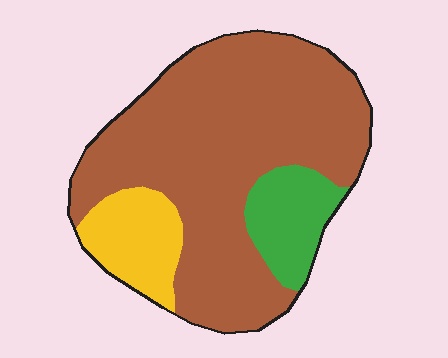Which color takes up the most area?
Brown, at roughly 75%.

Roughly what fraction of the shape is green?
Green covers about 15% of the shape.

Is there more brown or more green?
Brown.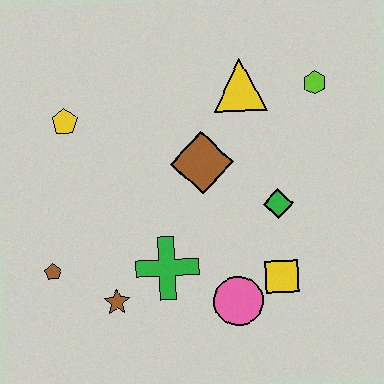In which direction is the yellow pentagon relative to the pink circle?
The yellow pentagon is above the pink circle.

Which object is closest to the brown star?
The green cross is closest to the brown star.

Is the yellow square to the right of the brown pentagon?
Yes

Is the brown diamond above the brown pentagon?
Yes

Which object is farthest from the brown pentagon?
The lime hexagon is farthest from the brown pentagon.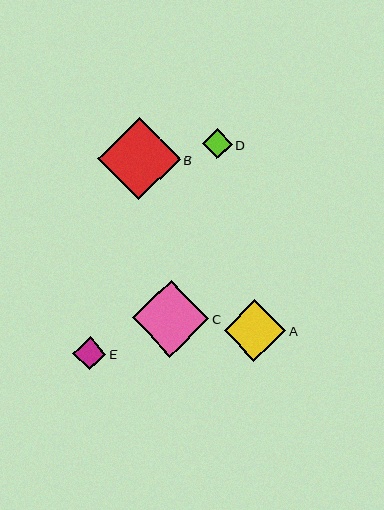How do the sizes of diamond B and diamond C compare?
Diamond B and diamond C are approximately the same size.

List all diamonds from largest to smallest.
From largest to smallest: B, C, A, E, D.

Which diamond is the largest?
Diamond B is the largest with a size of approximately 82 pixels.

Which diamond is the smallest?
Diamond D is the smallest with a size of approximately 30 pixels.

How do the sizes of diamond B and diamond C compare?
Diamond B and diamond C are approximately the same size.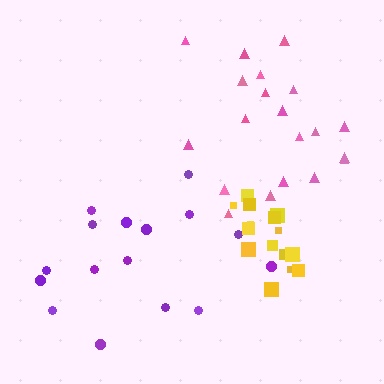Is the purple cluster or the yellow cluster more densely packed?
Yellow.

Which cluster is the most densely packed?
Yellow.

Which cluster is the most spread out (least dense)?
Purple.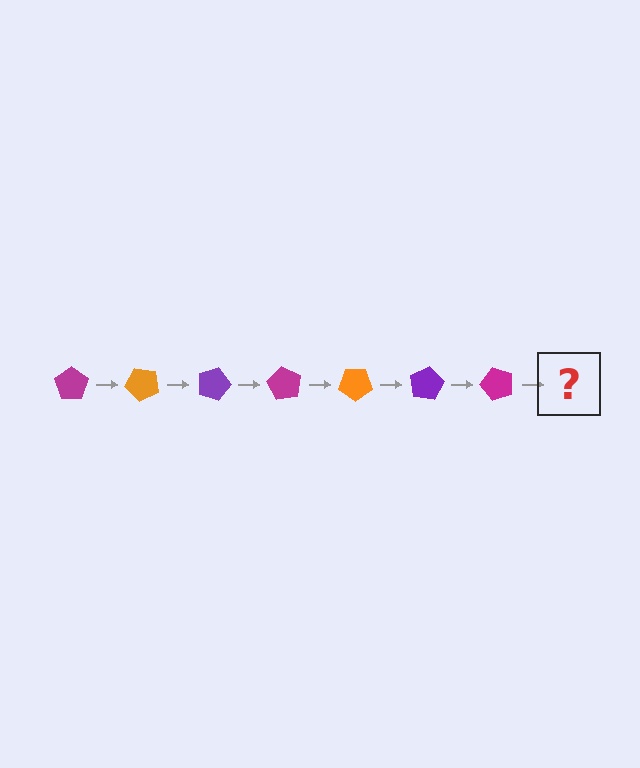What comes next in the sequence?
The next element should be an orange pentagon, rotated 315 degrees from the start.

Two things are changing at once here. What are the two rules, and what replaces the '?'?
The two rules are that it rotates 45 degrees each step and the color cycles through magenta, orange, and purple. The '?' should be an orange pentagon, rotated 315 degrees from the start.